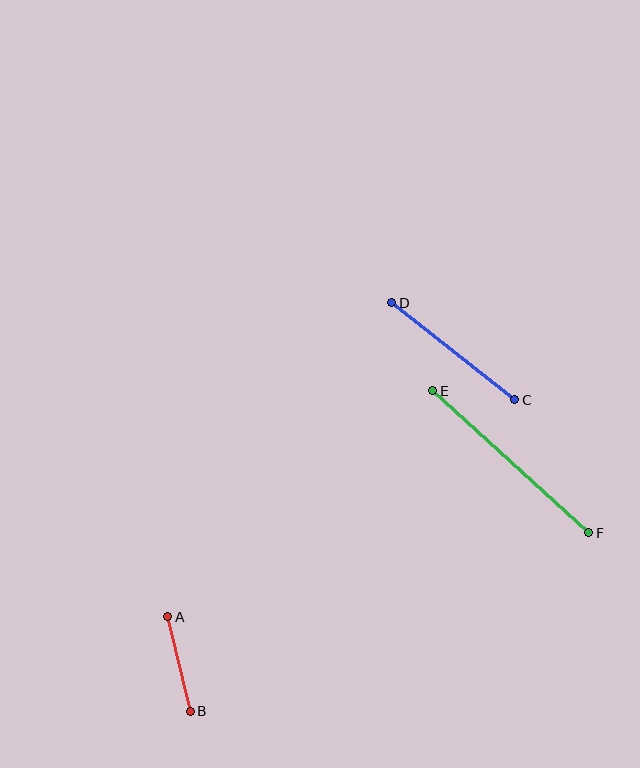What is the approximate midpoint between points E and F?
The midpoint is at approximately (511, 462) pixels.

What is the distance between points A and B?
The distance is approximately 97 pixels.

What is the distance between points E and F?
The distance is approximately 211 pixels.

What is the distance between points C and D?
The distance is approximately 157 pixels.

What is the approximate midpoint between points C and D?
The midpoint is at approximately (453, 351) pixels.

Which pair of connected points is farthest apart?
Points E and F are farthest apart.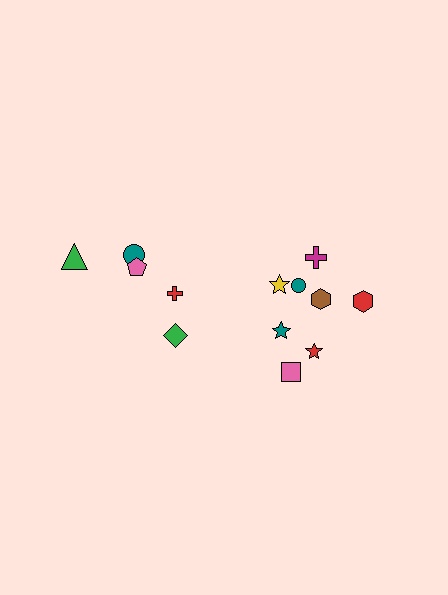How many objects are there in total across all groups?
There are 13 objects.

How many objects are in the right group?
There are 8 objects.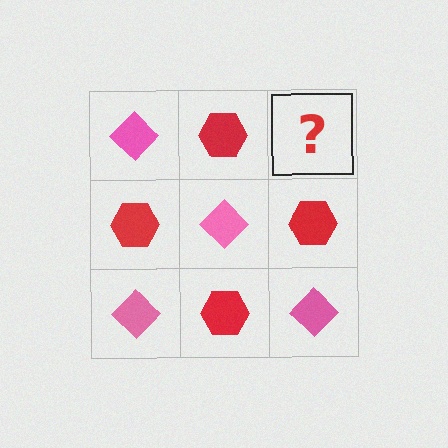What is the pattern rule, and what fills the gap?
The rule is that it alternates pink diamond and red hexagon in a checkerboard pattern. The gap should be filled with a pink diamond.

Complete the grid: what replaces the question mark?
The question mark should be replaced with a pink diamond.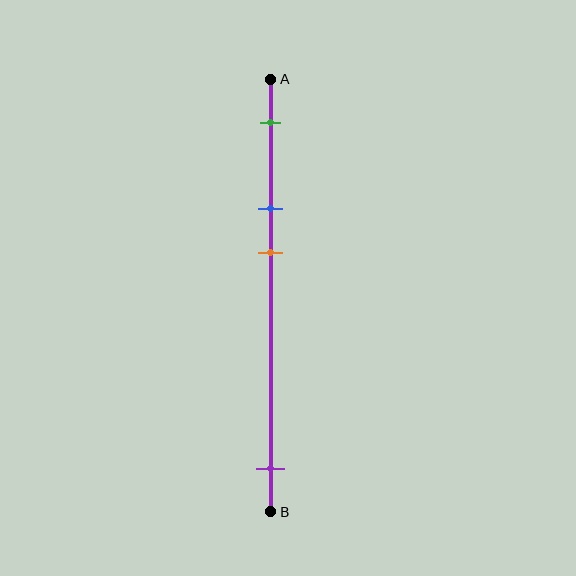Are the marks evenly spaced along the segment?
No, the marks are not evenly spaced.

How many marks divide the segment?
There are 4 marks dividing the segment.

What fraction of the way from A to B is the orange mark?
The orange mark is approximately 40% (0.4) of the way from A to B.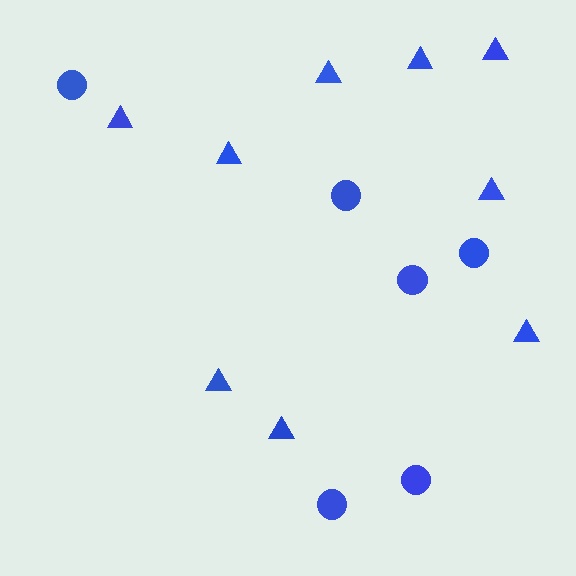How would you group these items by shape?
There are 2 groups: one group of circles (6) and one group of triangles (9).